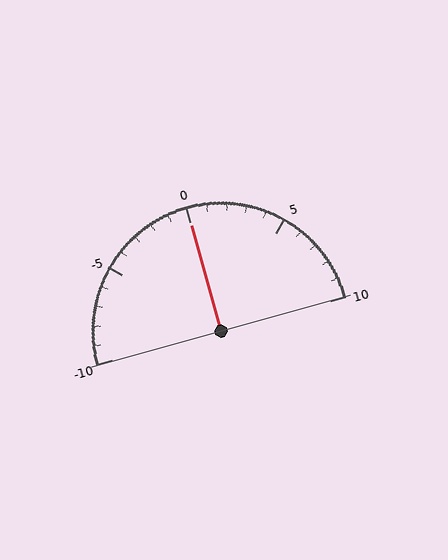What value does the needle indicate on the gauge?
The needle indicates approximately 0.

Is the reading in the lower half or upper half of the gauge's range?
The reading is in the upper half of the range (-10 to 10).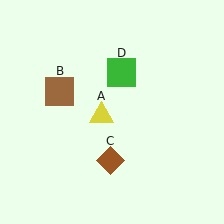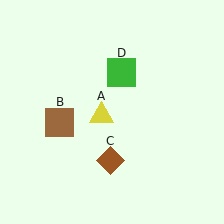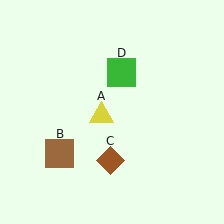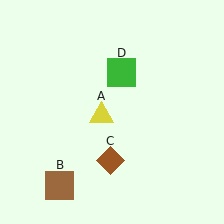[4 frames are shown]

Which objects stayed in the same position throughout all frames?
Yellow triangle (object A) and brown diamond (object C) and green square (object D) remained stationary.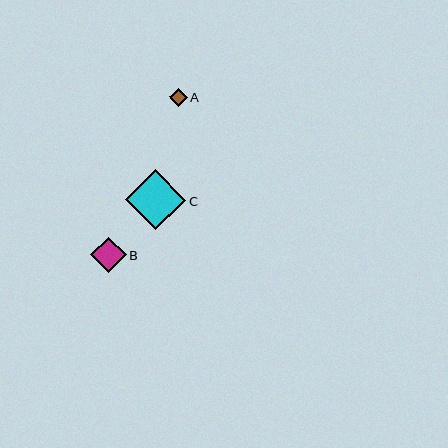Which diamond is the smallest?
Diamond A is the smallest with a size of approximately 18 pixels.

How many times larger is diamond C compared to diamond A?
Diamond C is approximately 3.3 times the size of diamond A.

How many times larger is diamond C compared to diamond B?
Diamond C is approximately 1.7 times the size of diamond B.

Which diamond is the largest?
Diamond C is the largest with a size of approximately 60 pixels.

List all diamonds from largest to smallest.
From largest to smallest: C, B, A.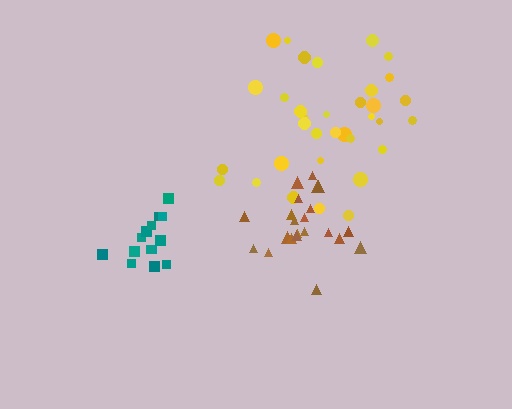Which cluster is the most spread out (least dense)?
Yellow.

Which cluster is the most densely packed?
Brown.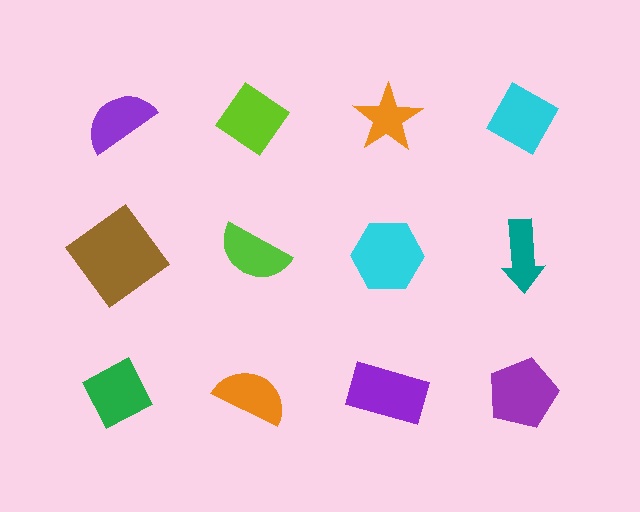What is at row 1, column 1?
A purple semicircle.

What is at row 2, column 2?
A lime semicircle.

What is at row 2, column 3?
A cyan hexagon.